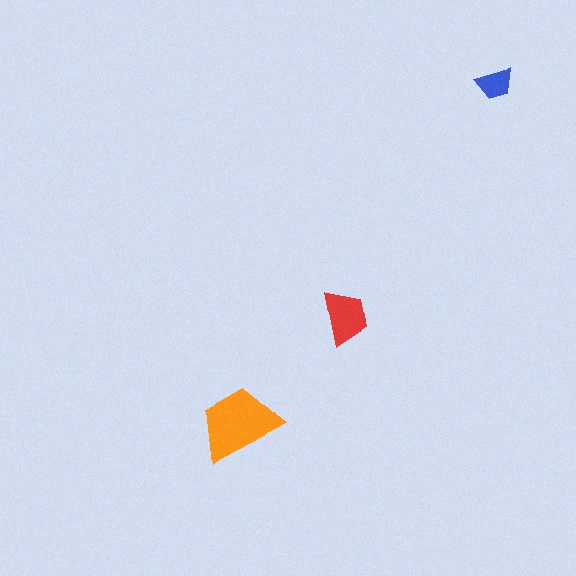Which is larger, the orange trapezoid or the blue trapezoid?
The orange one.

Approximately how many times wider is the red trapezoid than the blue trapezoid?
About 1.5 times wider.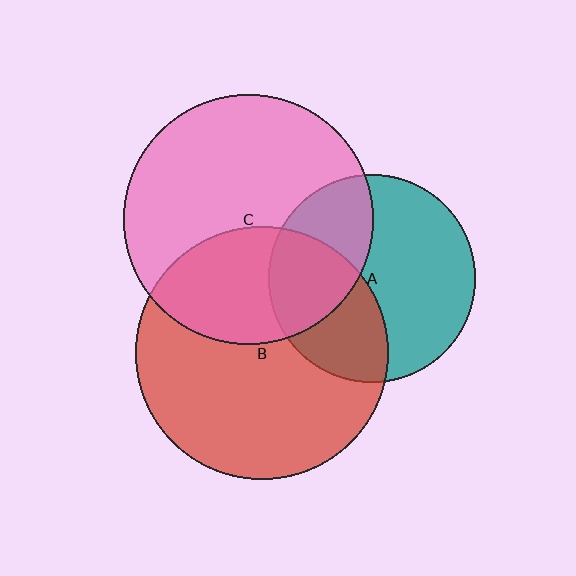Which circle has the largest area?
Circle B (red).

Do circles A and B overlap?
Yes.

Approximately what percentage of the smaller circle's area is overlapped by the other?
Approximately 40%.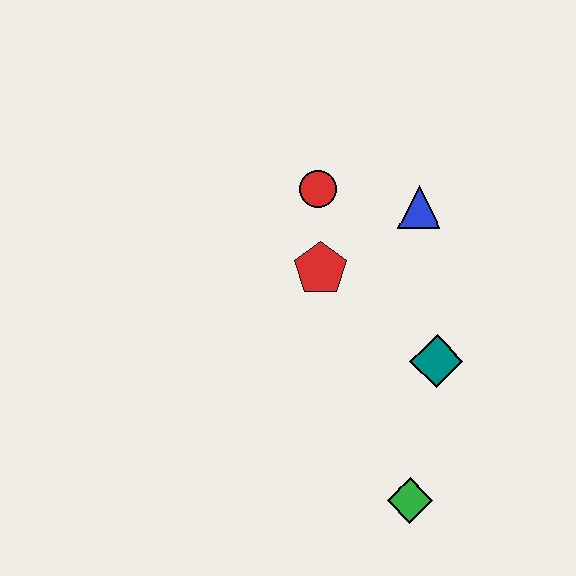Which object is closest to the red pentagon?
The red circle is closest to the red pentagon.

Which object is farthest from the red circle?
The green diamond is farthest from the red circle.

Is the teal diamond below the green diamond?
No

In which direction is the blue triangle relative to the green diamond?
The blue triangle is above the green diamond.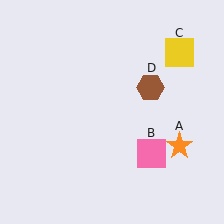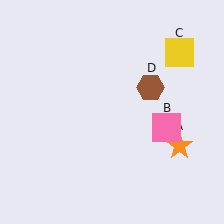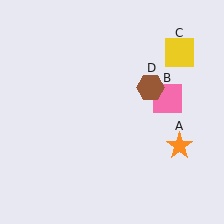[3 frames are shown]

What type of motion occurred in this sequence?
The pink square (object B) rotated counterclockwise around the center of the scene.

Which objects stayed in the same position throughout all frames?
Orange star (object A) and yellow square (object C) and brown hexagon (object D) remained stationary.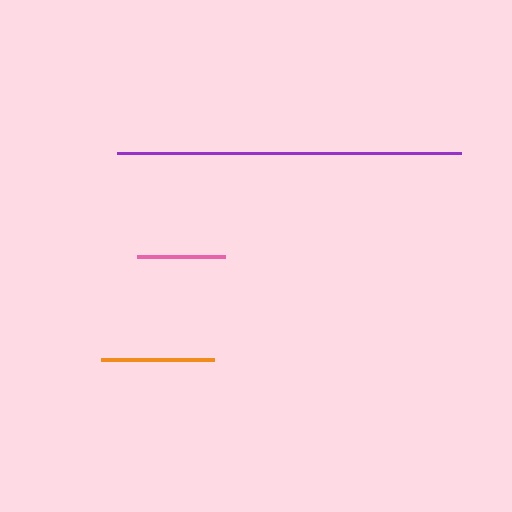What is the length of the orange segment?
The orange segment is approximately 114 pixels long.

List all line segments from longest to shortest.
From longest to shortest: purple, orange, pink.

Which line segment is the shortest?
The pink line is the shortest at approximately 87 pixels.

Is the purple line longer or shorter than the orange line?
The purple line is longer than the orange line.